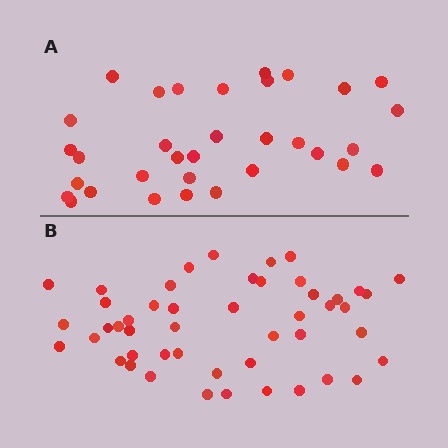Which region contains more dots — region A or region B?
Region B (the bottom region) has more dots.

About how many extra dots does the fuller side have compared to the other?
Region B has approximately 15 more dots than region A.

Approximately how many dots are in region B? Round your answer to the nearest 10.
About 50 dots. (The exact count is 48, which rounds to 50.)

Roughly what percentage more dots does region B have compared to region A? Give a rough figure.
About 45% more.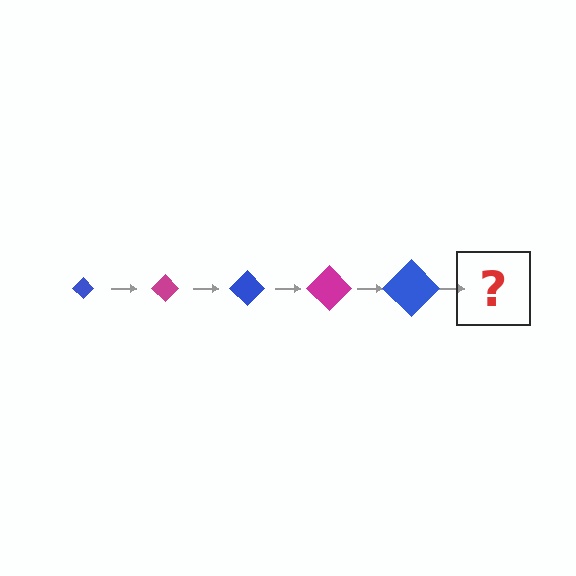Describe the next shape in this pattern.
It should be a magenta diamond, larger than the previous one.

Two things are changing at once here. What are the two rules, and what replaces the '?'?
The two rules are that the diamond grows larger each step and the color cycles through blue and magenta. The '?' should be a magenta diamond, larger than the previous one.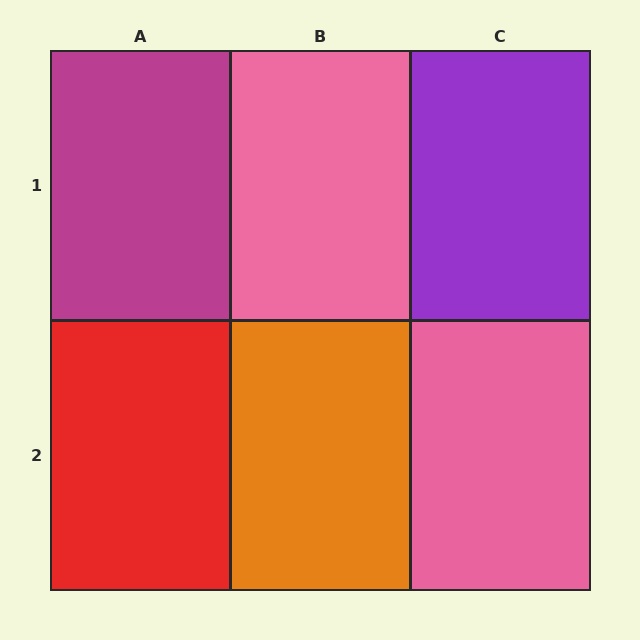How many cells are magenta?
1 cell is magenta.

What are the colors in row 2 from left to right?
Red, orange, pink.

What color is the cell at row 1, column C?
Purple.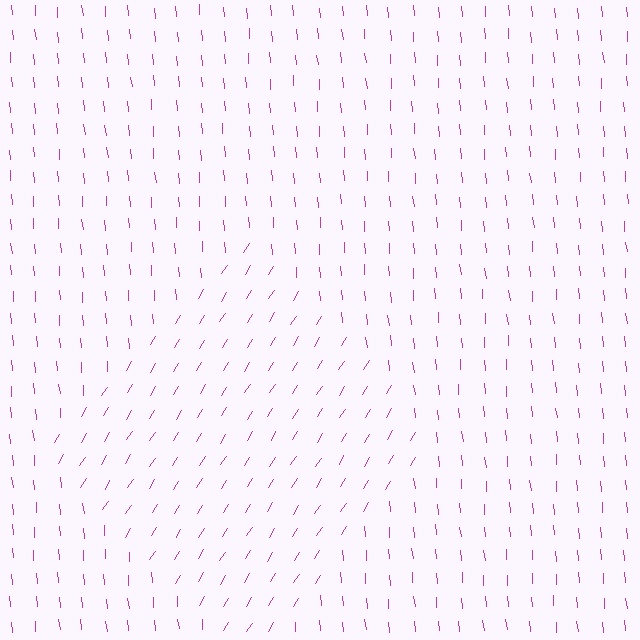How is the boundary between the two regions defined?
The boundary is defined purely by a change in line orientation (approximately 37 degrees difference). All lines are the same color and thickness.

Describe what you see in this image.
The image is filled with small magenta line segments. A diamond region in the image has lines oriented differently from the surrounding lines, creating a visible texture boundary.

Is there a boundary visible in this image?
Yes, there is a texture boundary formed by a change in line orientation.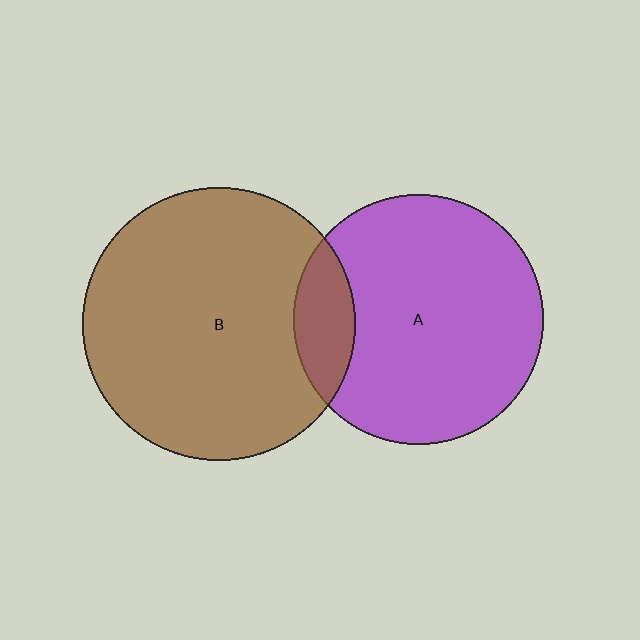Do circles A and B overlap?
Yes.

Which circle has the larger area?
Circle B (brown).